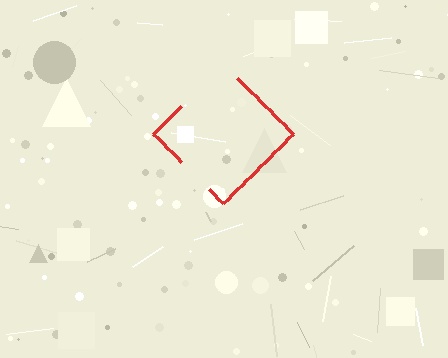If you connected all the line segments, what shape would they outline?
They would outline a diamond.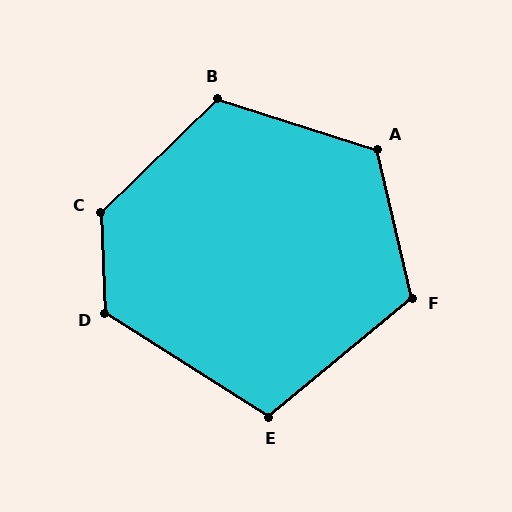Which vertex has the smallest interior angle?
E, at approximately 108 degrees.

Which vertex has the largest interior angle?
C, at approximately 132 degrees.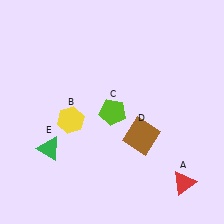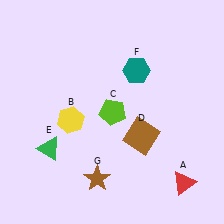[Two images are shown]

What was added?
A teal hexagon (F), a brown star (G) were added in Image 2.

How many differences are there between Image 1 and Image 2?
There are 2 differences between the two images.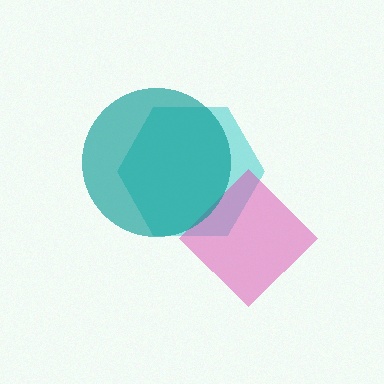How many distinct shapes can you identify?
There are 3 distinct shapes: a cyan hexagon, a pink diamond, a teal circle.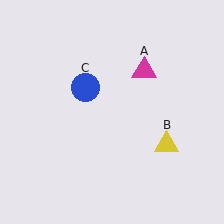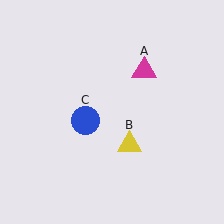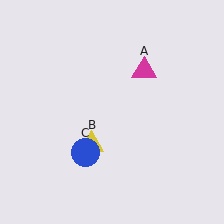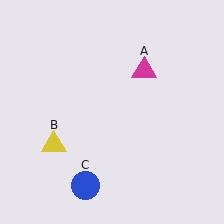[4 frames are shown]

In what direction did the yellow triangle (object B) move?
The yellow triangle (object B) moved left.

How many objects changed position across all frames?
2 objects changed position: yellow triangle (object B), blue circle (object C).